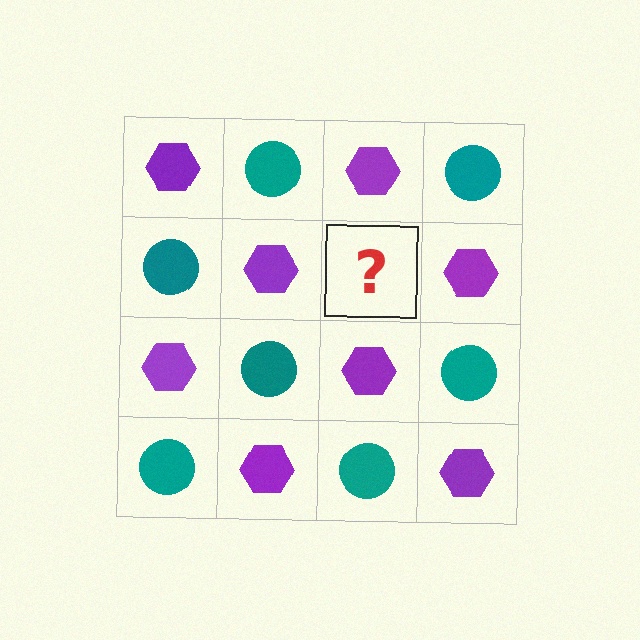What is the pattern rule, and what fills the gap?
The rule is that it alternates purple hexagon and teal circle in a checkerboard pattern. The gap should be filled with a teal circle.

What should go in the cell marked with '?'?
The missing cell should contain a teal circle.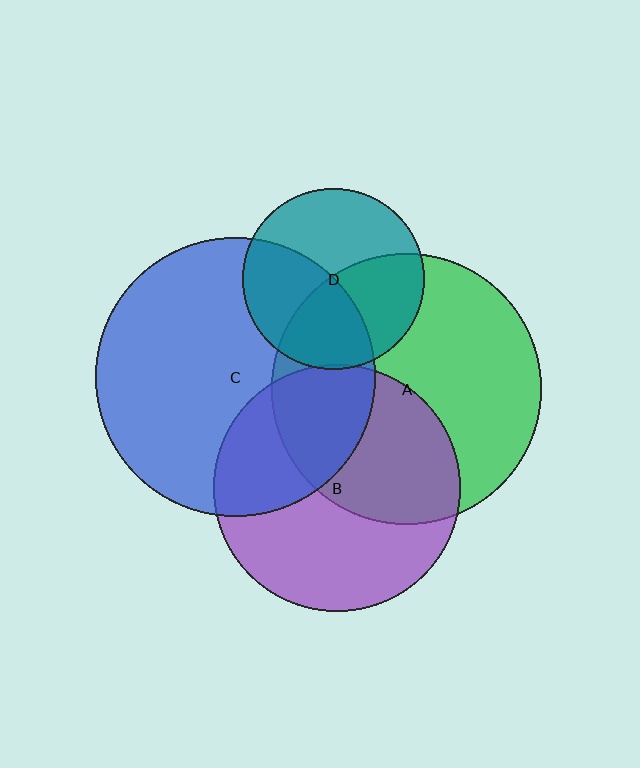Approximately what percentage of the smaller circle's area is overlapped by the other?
Approximately 45%.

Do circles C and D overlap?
Yes.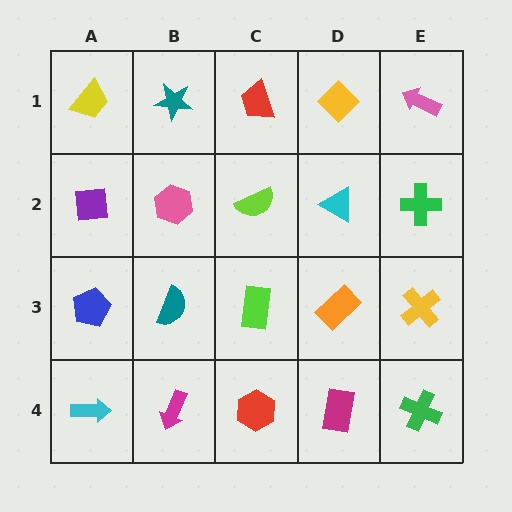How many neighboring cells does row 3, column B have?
4.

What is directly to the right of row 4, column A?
A magenta arrow.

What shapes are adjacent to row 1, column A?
A purple square (row 2, column A), a teal star (row 1, column B).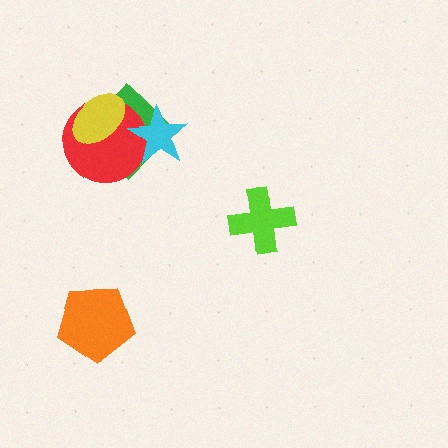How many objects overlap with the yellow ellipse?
2 objects overlap with the yellow ellipse.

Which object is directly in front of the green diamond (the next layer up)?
The red circle is directly in front of the green diamond.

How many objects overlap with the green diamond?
3 objects overlap with the green diamond.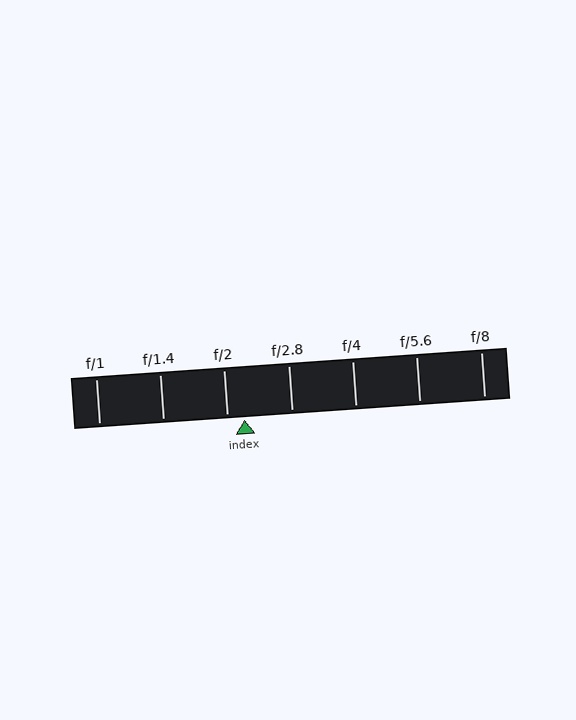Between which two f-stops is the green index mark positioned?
The index mark is between f/2 and f/2.8.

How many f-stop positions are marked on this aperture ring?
There are 7 f-stop positions marked.